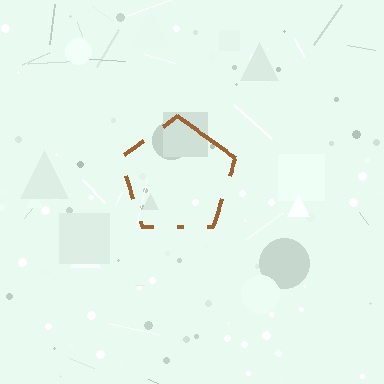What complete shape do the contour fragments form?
The contour fragments form a pentagon.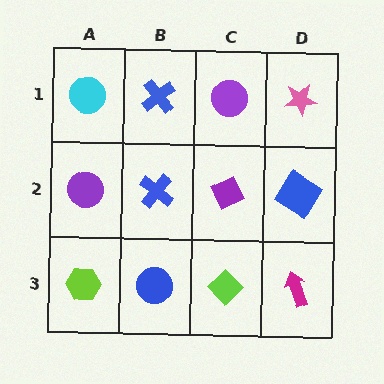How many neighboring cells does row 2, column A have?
3.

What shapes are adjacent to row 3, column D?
A blue diamond (row 2, column D), a lime diamond (row 3, column C).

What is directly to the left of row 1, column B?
A cyan circle.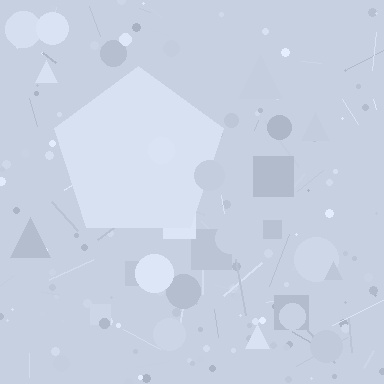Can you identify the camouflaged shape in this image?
The camouflaged shape is a pentagon.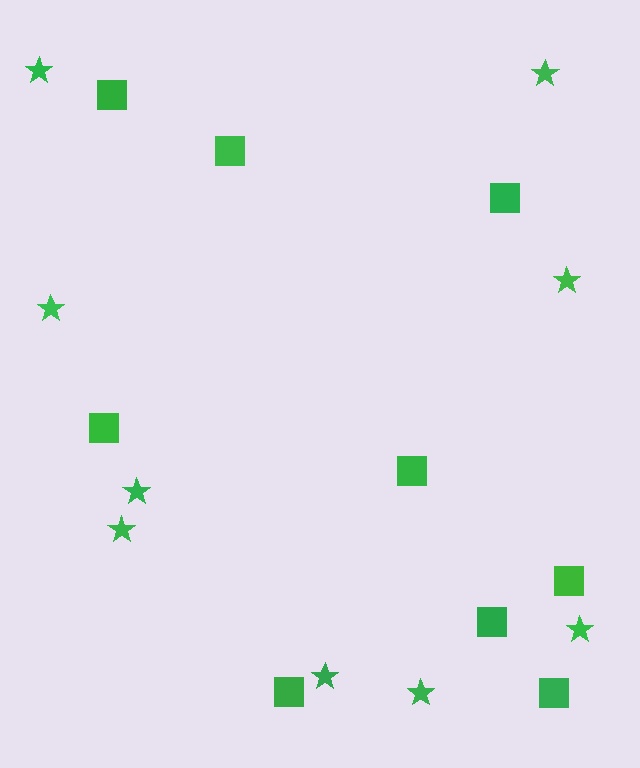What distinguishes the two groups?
There are 2 groups: one group of stars (9) and one group of squares (9).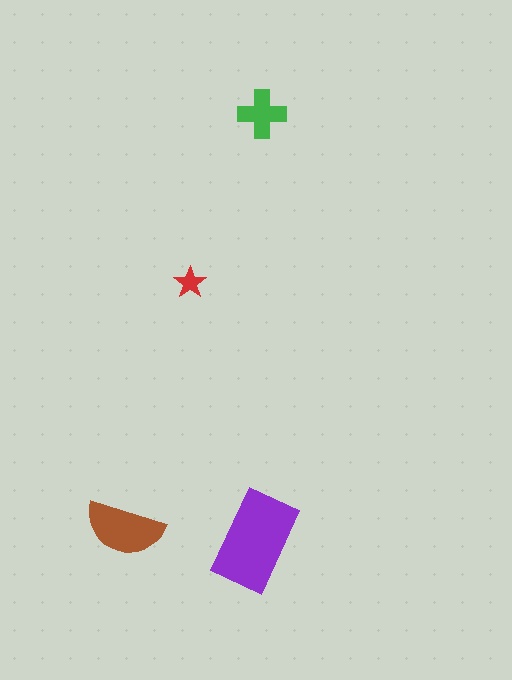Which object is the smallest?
The red star.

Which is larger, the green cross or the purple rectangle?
The purple rectangle.